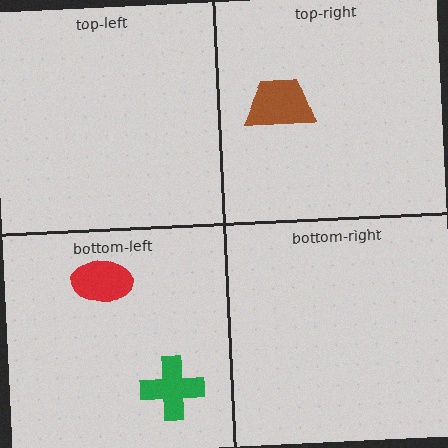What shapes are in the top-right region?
The brown trapezoid.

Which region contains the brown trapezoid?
The top-right region.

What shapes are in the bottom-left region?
The red ellipse, the green cross.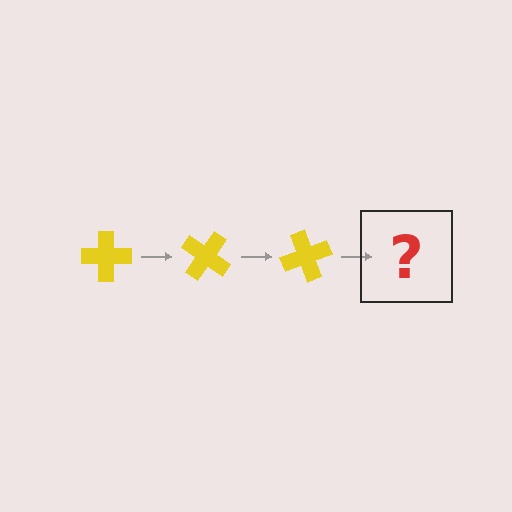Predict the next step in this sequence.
The next step is a yellow cross rotated 105 degrees.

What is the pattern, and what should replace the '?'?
The pattern is that the cross rotates 35 degrees each step. The '?' should be a yellow cross rotated 105 degrees.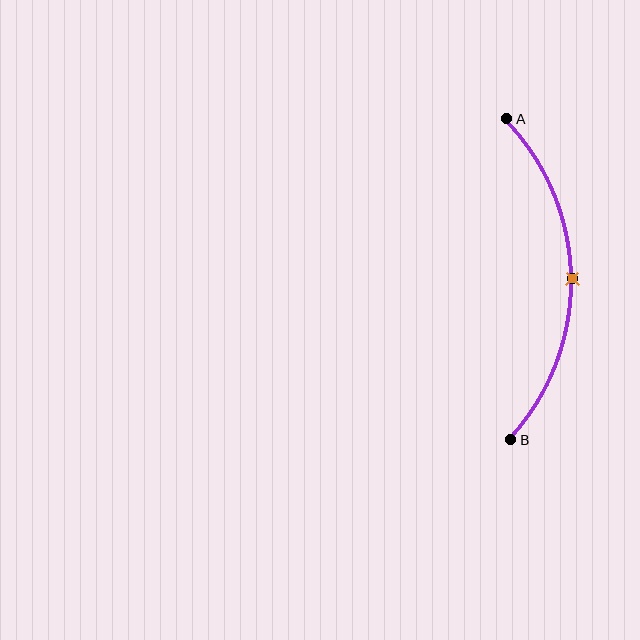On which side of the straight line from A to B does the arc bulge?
The arc bulges to the right of the straight line connecting A and B.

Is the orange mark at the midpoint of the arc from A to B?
Yes. The orange mark lies on the arc at equal arc-length from both A and B — it is the arc midpoint.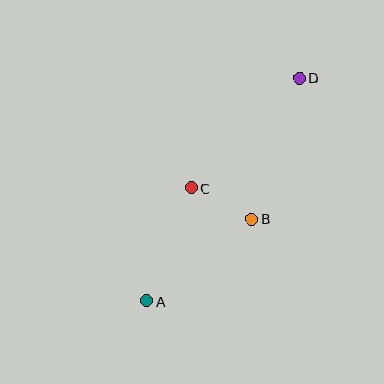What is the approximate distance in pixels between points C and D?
The distance between C and D is approximately 154 pixels.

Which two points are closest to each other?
Points B and C are closest to each other.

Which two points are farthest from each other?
Points A and D are farthest from each other.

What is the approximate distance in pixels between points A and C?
The distance between A and C is approximately 122 pixels.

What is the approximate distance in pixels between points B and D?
The distance between B and D is approximately 149 pixels.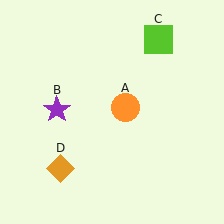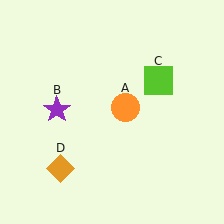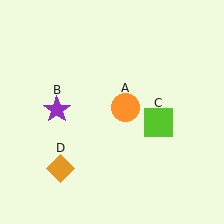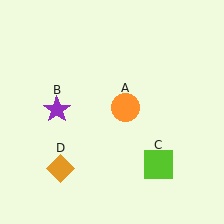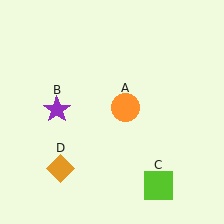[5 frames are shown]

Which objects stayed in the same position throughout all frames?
Orange circle (object A) and purple star (object B) and orange diamond (object D) remained stationary.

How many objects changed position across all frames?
1 object changed position: lime square (object C).